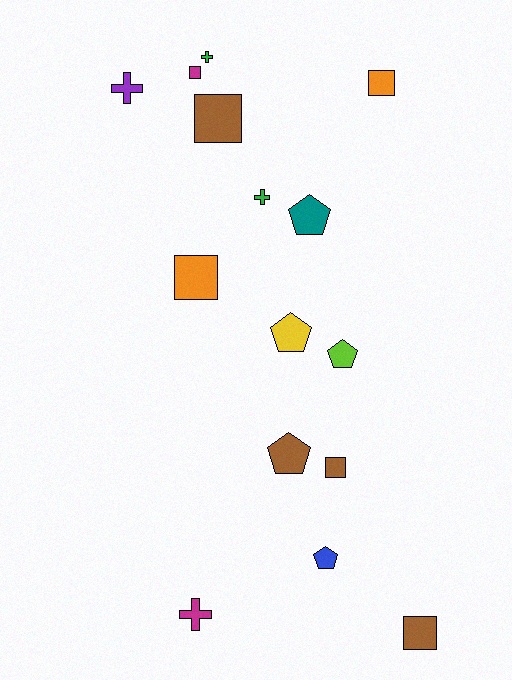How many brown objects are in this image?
There are 4 brown objects.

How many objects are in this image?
There are 15 objects.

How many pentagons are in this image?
There are 5 pentagons.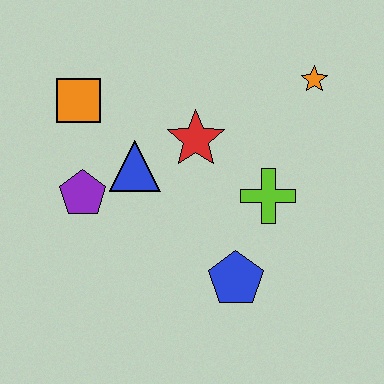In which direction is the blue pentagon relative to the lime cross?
The blue pentagon is below the lime cross.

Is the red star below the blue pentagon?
No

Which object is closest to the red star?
The blue triangle is closest to the red star.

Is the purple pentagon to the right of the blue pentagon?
No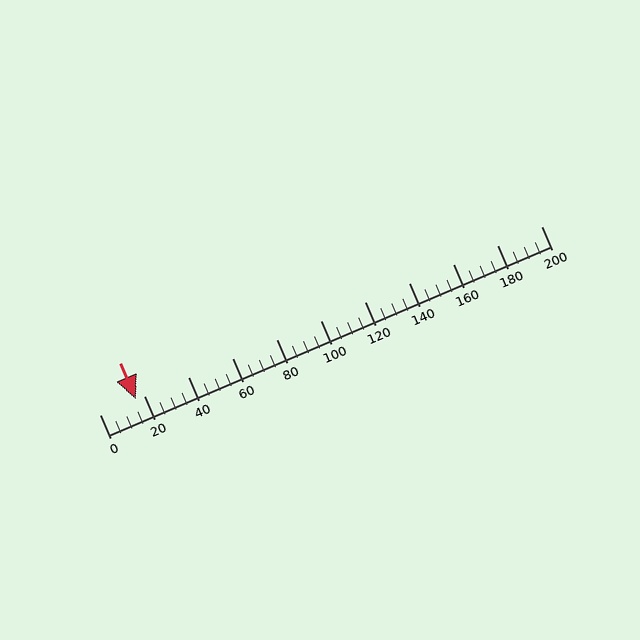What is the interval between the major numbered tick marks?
The major tick marks are spaced 20 units apart.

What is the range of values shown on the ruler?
The ruler shows values from 0 to 200.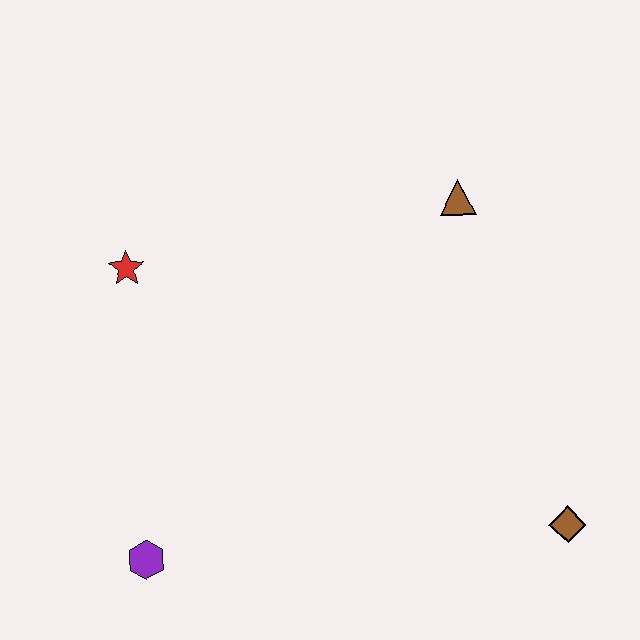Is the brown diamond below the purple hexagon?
No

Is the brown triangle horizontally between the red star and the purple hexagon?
No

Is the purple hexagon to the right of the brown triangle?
No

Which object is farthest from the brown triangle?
The purple hexagon is farthest from the brown triangle.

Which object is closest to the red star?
The purple hexagon is closest to the red star.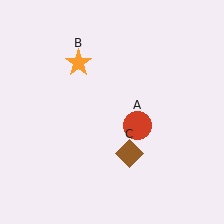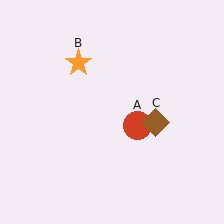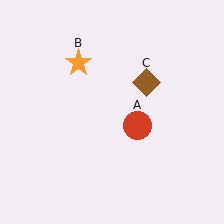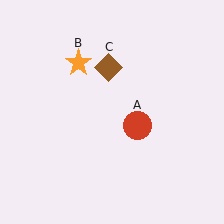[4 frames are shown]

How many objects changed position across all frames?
1 object changed position: brown diamond (object C).